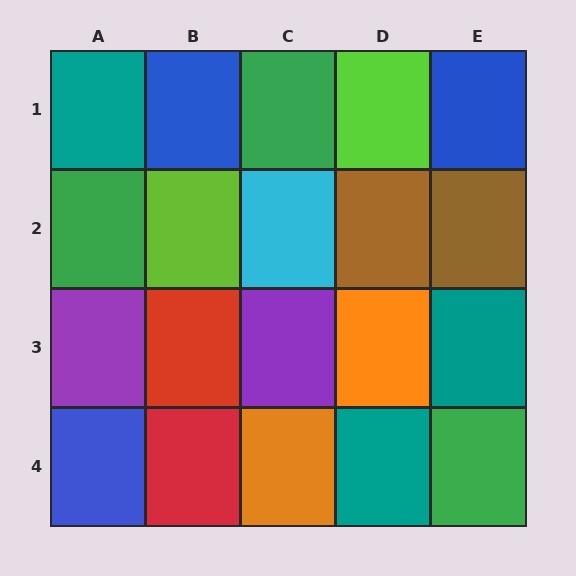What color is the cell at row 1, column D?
Lime.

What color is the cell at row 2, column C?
Cyan.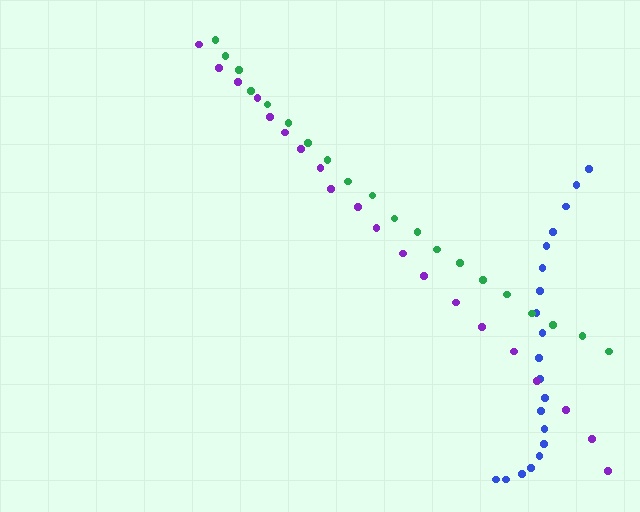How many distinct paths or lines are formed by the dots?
There are 3 distinct paths.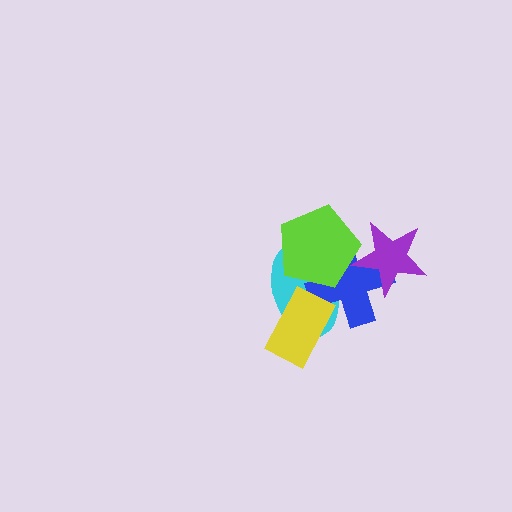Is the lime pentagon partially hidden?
Yes, it is partially covered by another shape.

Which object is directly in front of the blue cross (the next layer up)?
The lime pentagon is directly in front of the blue cross.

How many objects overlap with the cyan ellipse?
3 objects overlap with the cyan ellipse.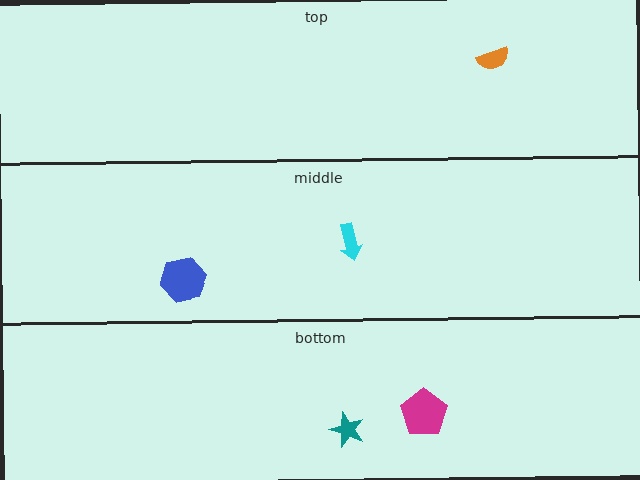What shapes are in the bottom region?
The magenta pentagon, the teal star.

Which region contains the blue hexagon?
The middle region.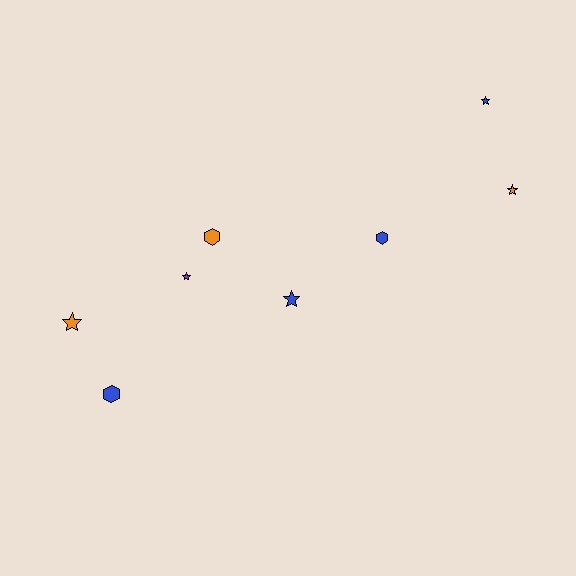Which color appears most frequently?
Blue, with 4 objects.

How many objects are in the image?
There are 8 objects.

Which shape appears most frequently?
Star, with 5 objects.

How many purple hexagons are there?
There are no purple hexagons.